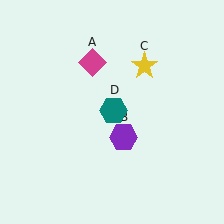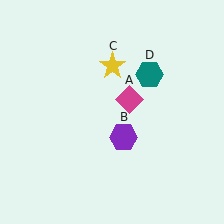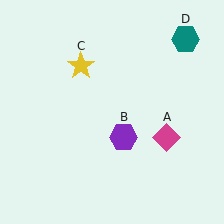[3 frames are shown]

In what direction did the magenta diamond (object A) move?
The magenta diamond (object A) moved down and to the right.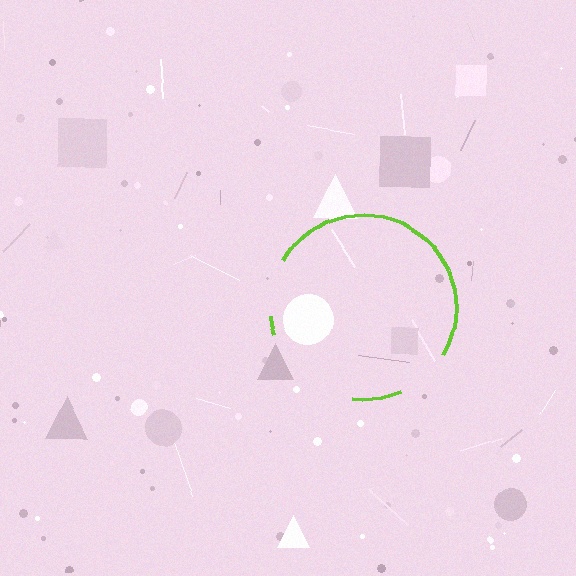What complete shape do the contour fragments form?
The contour fragments form a circle.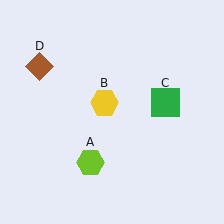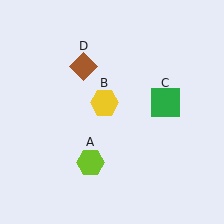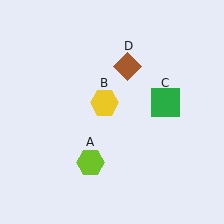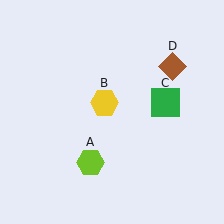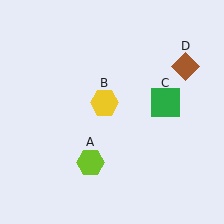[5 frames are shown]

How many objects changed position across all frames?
1 object changed position: brown diamond (object D).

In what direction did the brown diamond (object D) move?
The brown diamond (object D) moved right.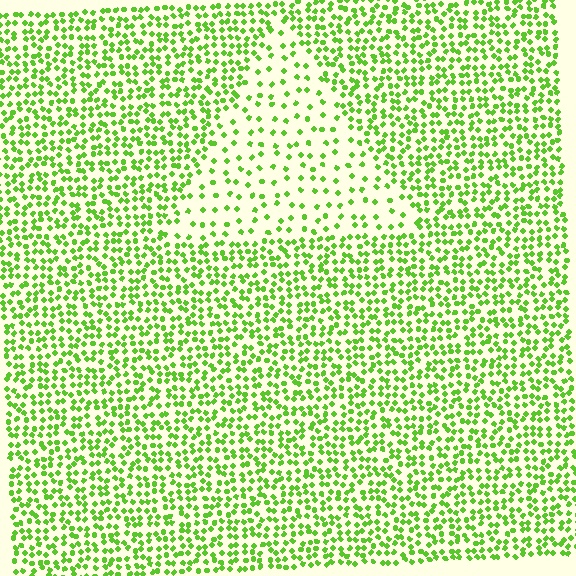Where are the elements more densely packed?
The elements are more densely packed outside the triangle boundary.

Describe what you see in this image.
The image contains small lime elements arranged at two different densities. A triangle-shaped region is visible where the elements are less densely packed than the surrounding area.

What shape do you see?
I see a triangle.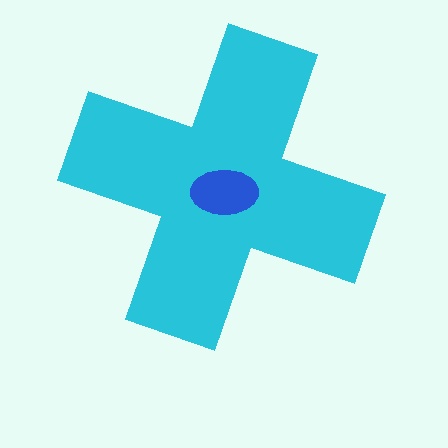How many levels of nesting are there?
2.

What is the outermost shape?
The cyan cross.